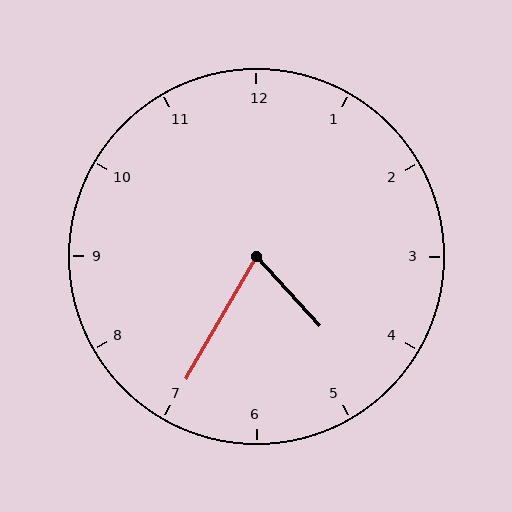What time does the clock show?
4:35.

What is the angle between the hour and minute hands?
Approximately 72 degrees.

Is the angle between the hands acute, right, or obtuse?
It is acute.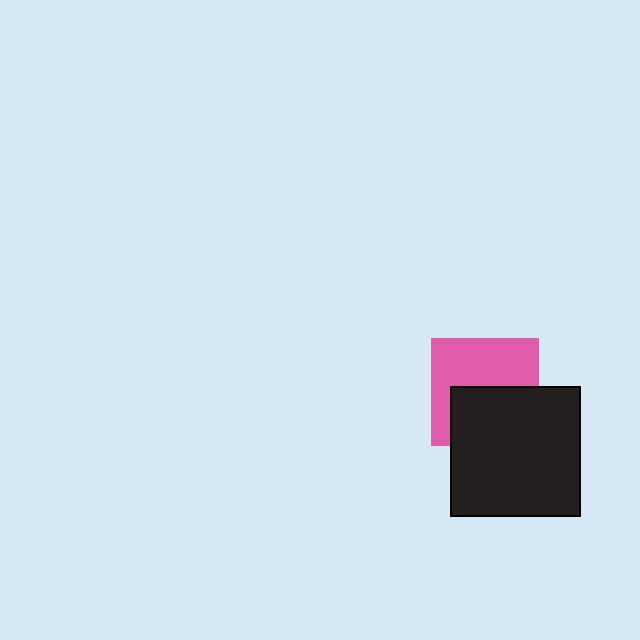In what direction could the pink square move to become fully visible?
The pink square could move up. That would shift it out from behind the black square entirely.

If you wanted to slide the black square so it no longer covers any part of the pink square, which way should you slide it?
Slide it down — that is the most direct way to separate the two shapes.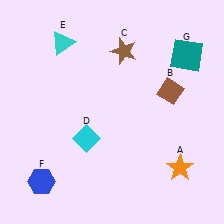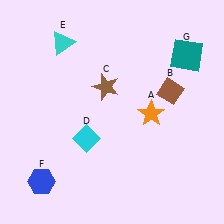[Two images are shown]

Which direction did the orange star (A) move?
The orange star (A) moved up.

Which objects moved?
The objects that moved are: the orange star (A), the brown star (C).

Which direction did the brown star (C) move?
The brown star (C) moved down.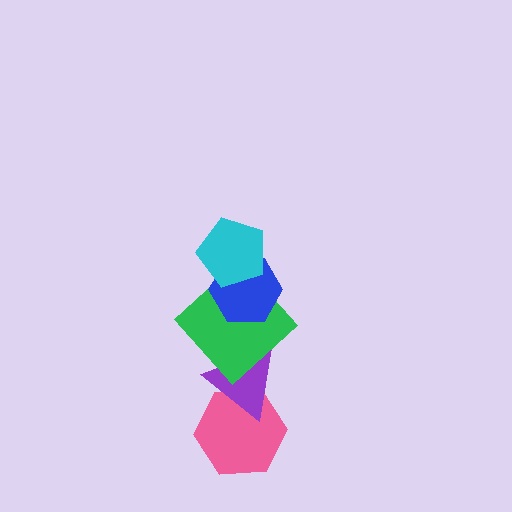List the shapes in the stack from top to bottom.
From top to bottom: the cyan pentagon, the blue hexagon, the green diamond, the purple triangle, the pink hexagon.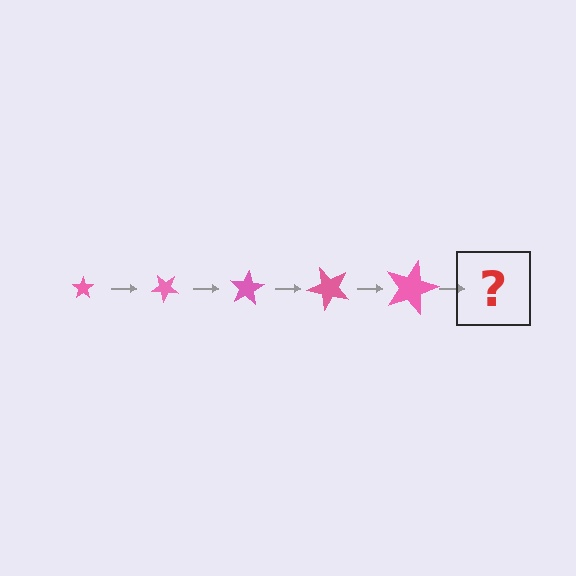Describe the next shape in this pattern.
It should be a star, larger than the previous one and rotated 200 degrees from the start.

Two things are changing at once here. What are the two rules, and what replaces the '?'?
The two rules are that the star grows larger each step and it rotates 40 degrees each step. The '?' should be a star, larger than the previous one and rotated 200 degrees from the start.